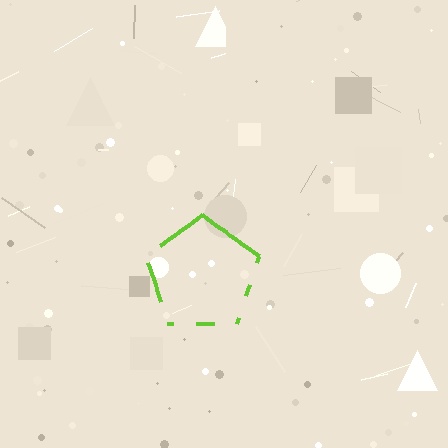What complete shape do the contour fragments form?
The contour fragments form a pentagon.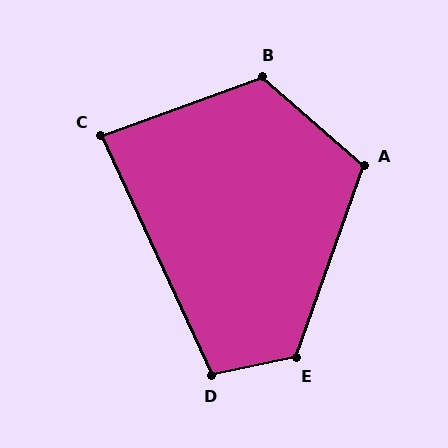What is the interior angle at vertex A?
Approximately 112 degrees (obtuse).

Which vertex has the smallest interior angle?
C, at approximately 85 degrees.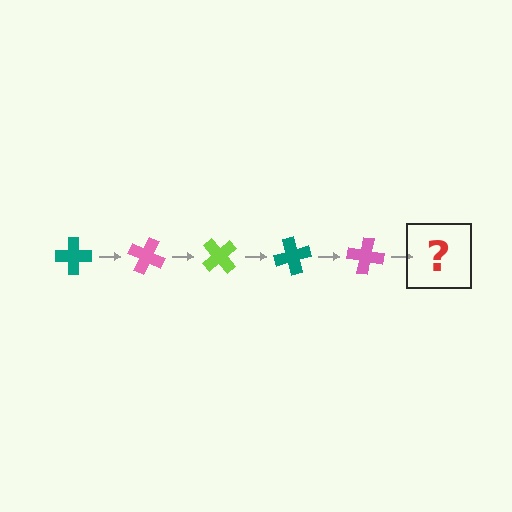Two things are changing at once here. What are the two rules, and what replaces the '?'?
The two rules are that it rotates 25 degrees each step and the color cycles through teal, pink, and lime. The '?' should be a lime cross, rotated 125 degrees from the start.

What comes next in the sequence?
The next element should be a lime cross, rotated 125 degrees from the start.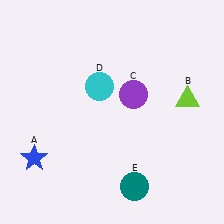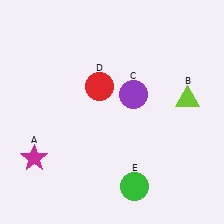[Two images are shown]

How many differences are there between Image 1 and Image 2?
There are 3 differences between the two images.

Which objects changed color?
A changed from blue to magenta. D changed from cyan to red. E changed from teal to green.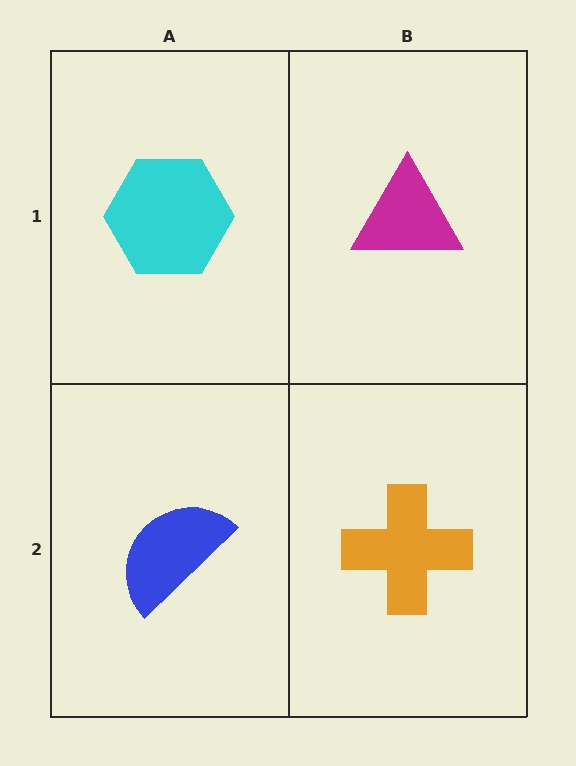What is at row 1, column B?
A magenta triangle.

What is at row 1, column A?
A cyan hexagon.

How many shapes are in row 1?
2 shapes.